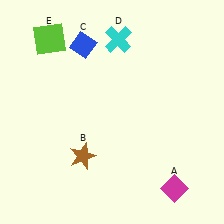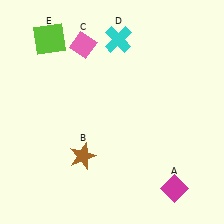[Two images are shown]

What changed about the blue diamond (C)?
In Image 1, C is blue. In Image 2, it changed to pink.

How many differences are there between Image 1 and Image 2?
There is 1 difference between the two images.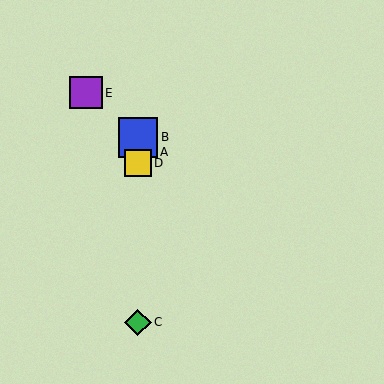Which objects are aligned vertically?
Objects A, B, C, D are aligned vertically.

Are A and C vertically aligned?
Yes, both are at x≈138.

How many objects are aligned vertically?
4 objects (A, B, C, D) are aligned vertically.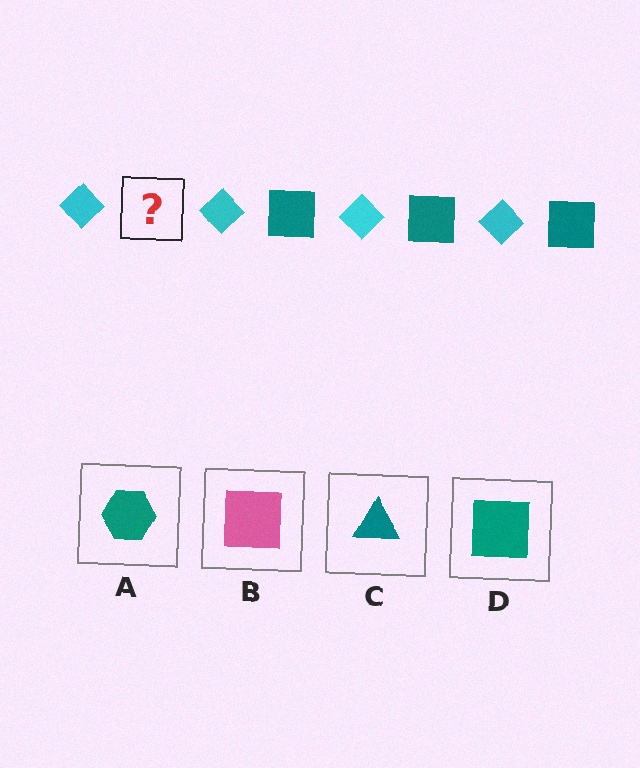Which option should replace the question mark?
Option D.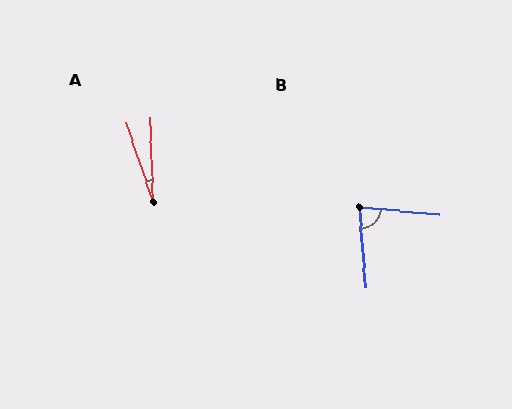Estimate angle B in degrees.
Approximately 80 degrees.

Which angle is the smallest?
A, at approximately 17 degrees.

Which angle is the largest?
B, at approximately 80 degrees.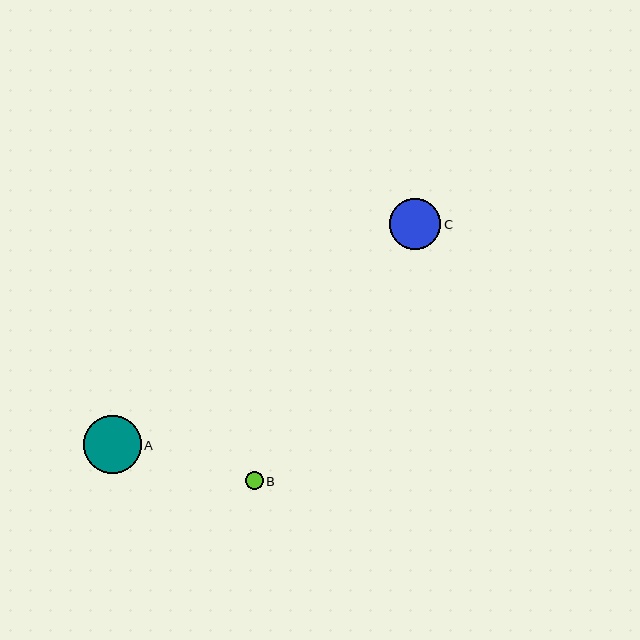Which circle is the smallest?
Circle B is the smallest with a size of approximately 18 pixels.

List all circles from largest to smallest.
From largest to smallest: A, C, B.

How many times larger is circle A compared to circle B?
Circle A is approximately 3.2 times the size of circle B.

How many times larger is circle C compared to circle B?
Circle C is approximately 2.9 times the size of circle B.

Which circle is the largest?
Circle A is the largest with a size of approximately 58 pixels.